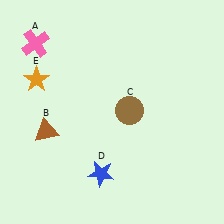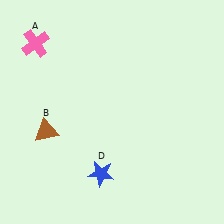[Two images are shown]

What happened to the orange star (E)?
The orange star (E) was removed in Image 2. It was in the top-left area of Image 1.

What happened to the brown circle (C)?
The brown circle (C) was removed in Image 2. It was in the top-right area of Image 1.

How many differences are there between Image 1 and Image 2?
There are 2 differences between the two images.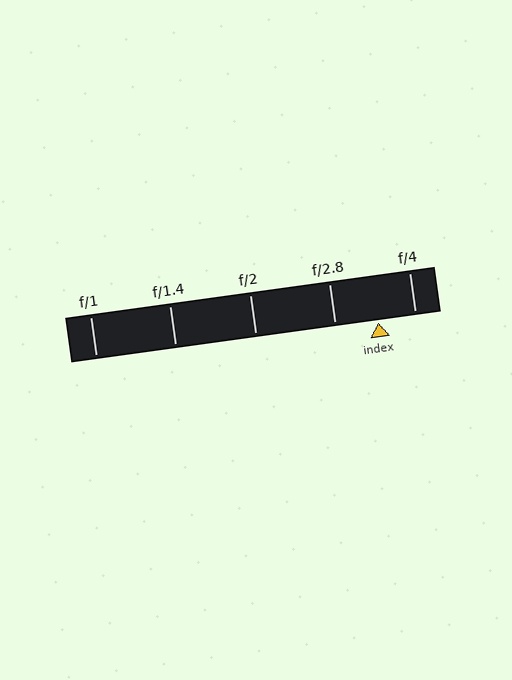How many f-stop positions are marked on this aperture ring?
There are 5 f-stop positions marked.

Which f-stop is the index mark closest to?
The index mark is closest to f/4.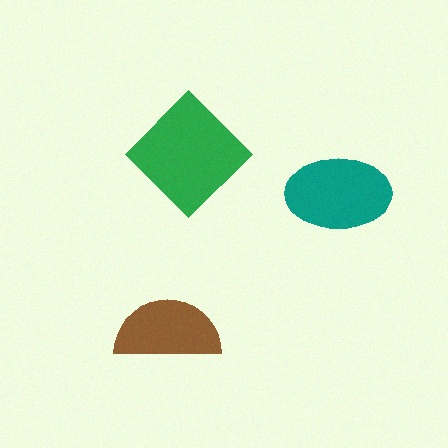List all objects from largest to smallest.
The green diamond, the teal ellipse, the brown semicircle.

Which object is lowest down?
The brown semicircle is bottommost.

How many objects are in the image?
There are 3 objects in the image.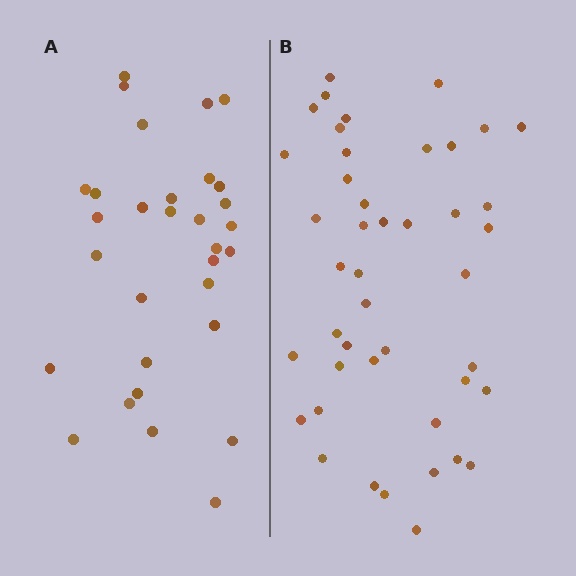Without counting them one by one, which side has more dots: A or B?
Region B (the right region) has more dots.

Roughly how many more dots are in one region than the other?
Region B has approximately 15 more dots than region A.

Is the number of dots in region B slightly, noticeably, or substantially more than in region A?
Region B has noticeably more, but not dramatically so. The ratio is roughly 1.4 to 1.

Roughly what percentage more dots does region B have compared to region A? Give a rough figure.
About 40% more.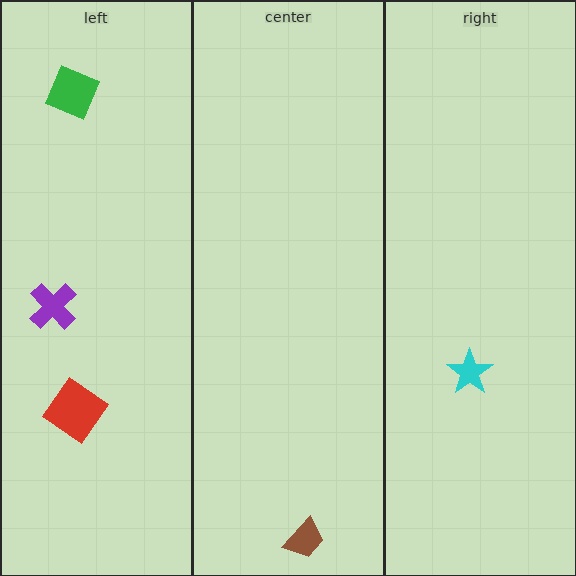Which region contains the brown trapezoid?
The center region.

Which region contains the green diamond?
The left region.